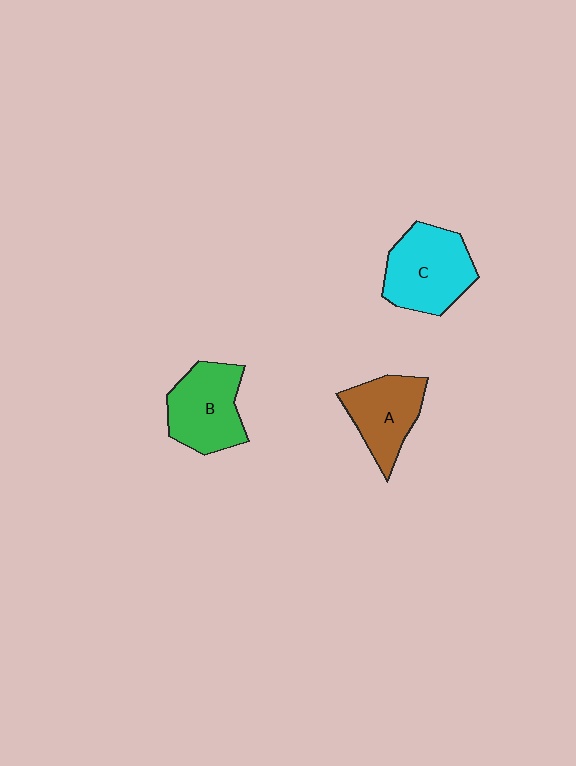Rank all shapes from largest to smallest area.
From largest to smallest: C (cyan), B (green), A (brown).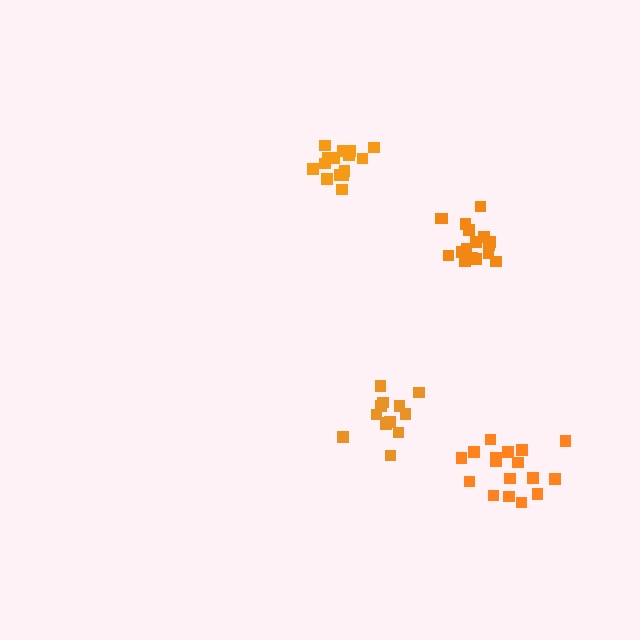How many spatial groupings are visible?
There are 4 spatial groupings.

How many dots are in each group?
Group 1: 16 dots, Group 2: 17 dots, Group 3: 13 dots, Group 4: 17 dots (63 total).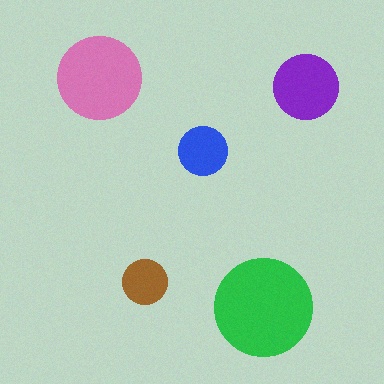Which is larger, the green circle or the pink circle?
The green one.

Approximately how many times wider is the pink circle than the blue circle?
About 1.5 times wider.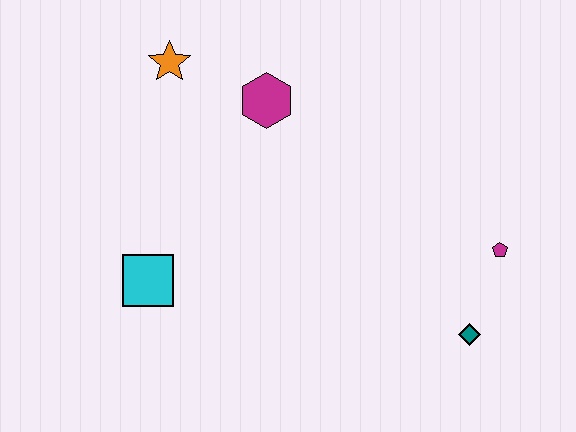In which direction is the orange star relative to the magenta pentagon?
The orange star is to the left of the magenta pentagon.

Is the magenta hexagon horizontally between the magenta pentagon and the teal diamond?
No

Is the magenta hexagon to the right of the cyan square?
Yes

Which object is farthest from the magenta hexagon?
The teal diamond is farthest from the magenta hexagon.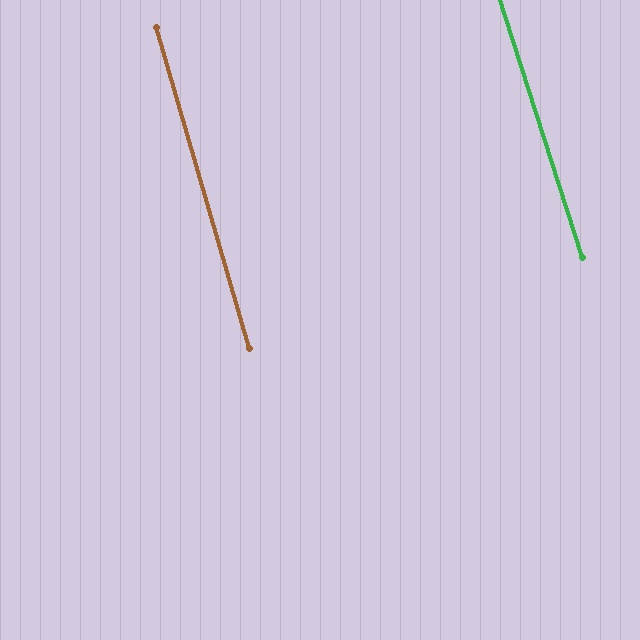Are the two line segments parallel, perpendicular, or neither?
Parallel — their directions differ by only 1.3°.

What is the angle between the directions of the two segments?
Approximately 1 degree.